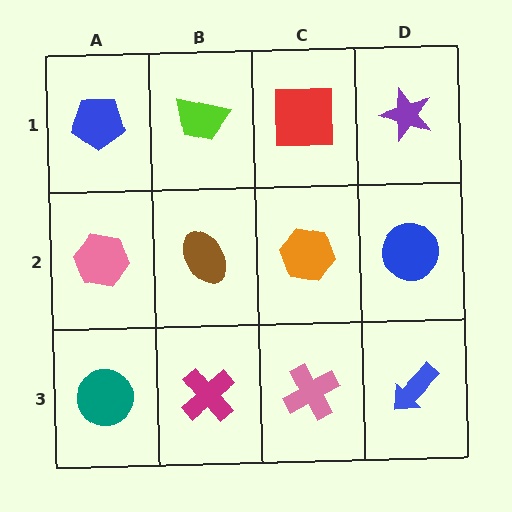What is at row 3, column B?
A magenta cross.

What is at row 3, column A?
A teal circle.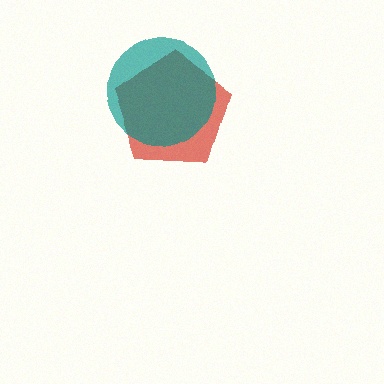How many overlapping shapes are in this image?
There are 2 overlapping shapes in the image.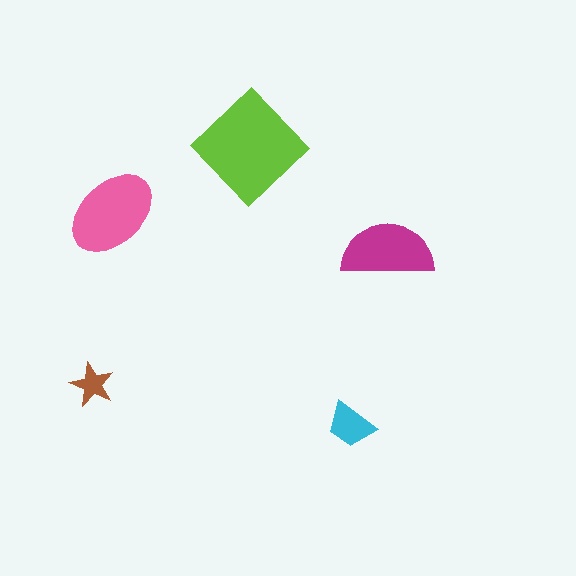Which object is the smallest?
The brown star.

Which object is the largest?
The lime diamond.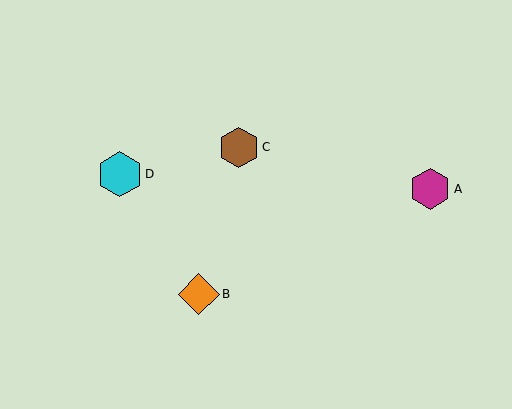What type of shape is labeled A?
Shape A is a magenta hexagon.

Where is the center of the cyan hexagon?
The center of the cyan hexagon is at (120, 174).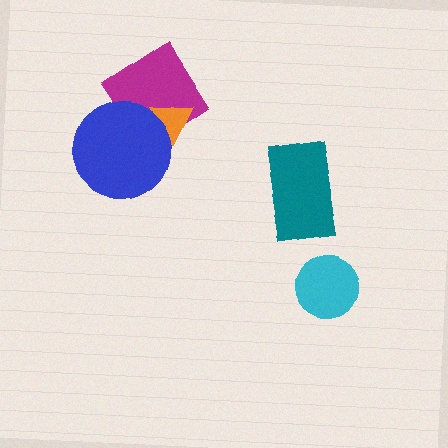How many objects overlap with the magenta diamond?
2 objects overlap with the magenta diamond.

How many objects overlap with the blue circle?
2 objects overlap with the blue circle.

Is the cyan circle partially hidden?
No, no other shape covers it.